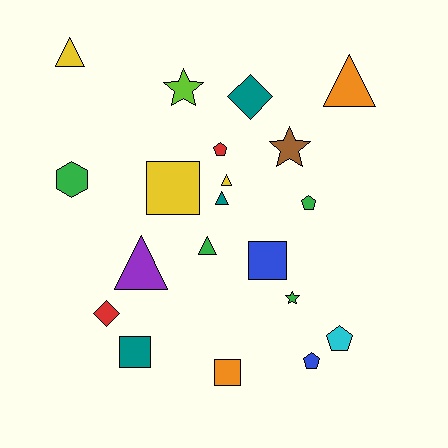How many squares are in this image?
There are 4 squares.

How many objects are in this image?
There are 20 objects.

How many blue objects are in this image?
There are 2 blue objects.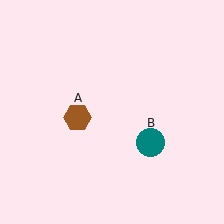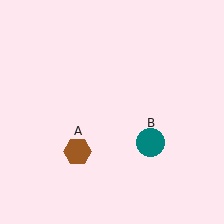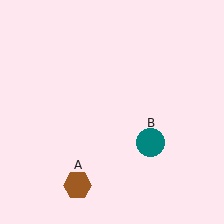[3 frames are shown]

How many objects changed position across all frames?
1 object changed position: brown hexagon (object A).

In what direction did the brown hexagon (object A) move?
The brown hexagon (object A) moved down.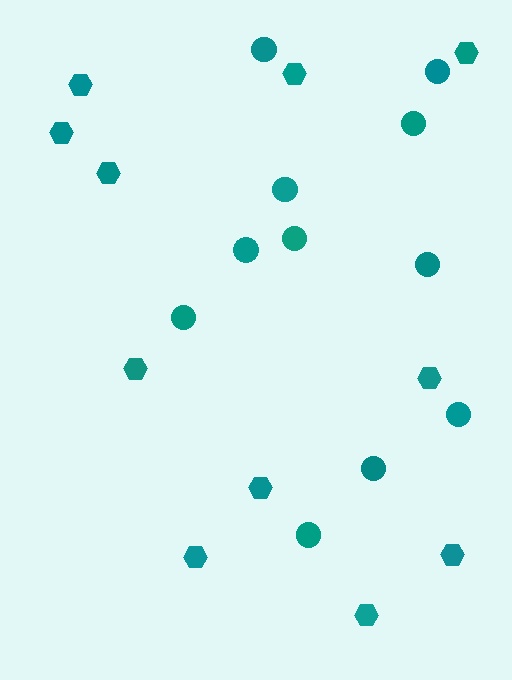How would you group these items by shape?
There are 2 groups: one group of hexagons (11) and one group of circles (11).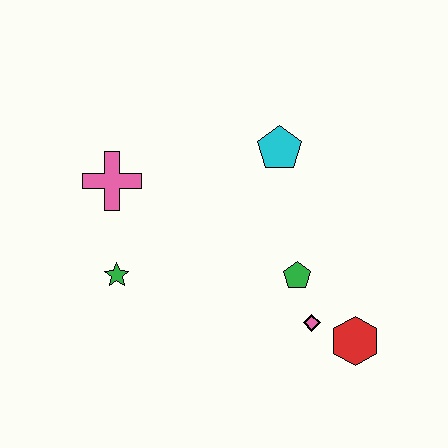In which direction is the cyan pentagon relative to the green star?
The cyan pentagon is to the right of the green star.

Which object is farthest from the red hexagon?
The pink cross is farthest from the red hexagon.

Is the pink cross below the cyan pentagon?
Yes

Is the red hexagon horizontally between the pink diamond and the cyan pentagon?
No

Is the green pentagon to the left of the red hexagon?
Yes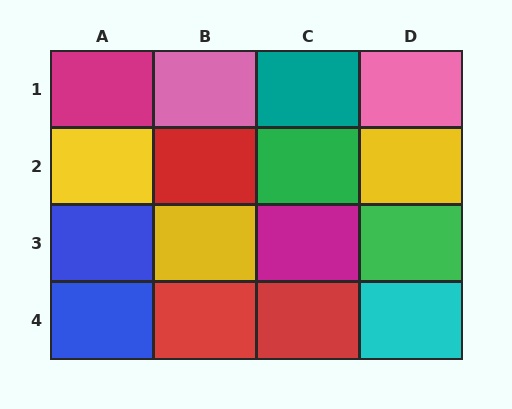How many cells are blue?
2 cells are blue.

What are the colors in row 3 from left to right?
Blue, yellow, magenta, green.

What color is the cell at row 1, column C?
Teal.